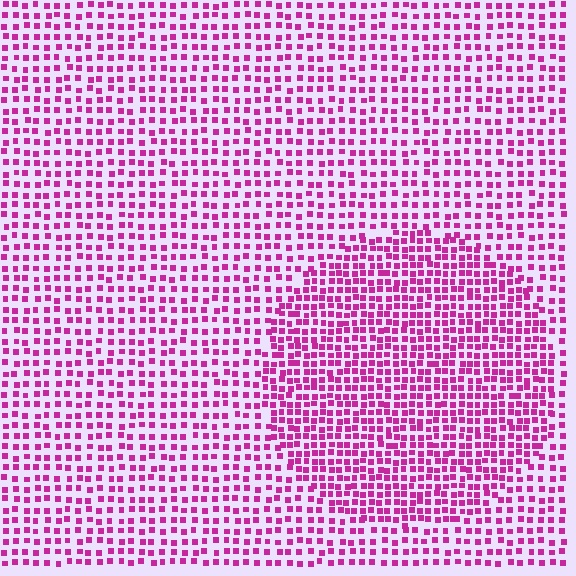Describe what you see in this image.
The image contains small magenta elements arranged at two different densities. A circle-shaped region is visible where the elements are more densely packed than the surrounding area.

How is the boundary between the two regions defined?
The boundary is defined by a change in element density (approximately 1.7x ratio). All elements are the same color, size, and shape.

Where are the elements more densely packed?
The elements are more densely packed inside the circle boundary.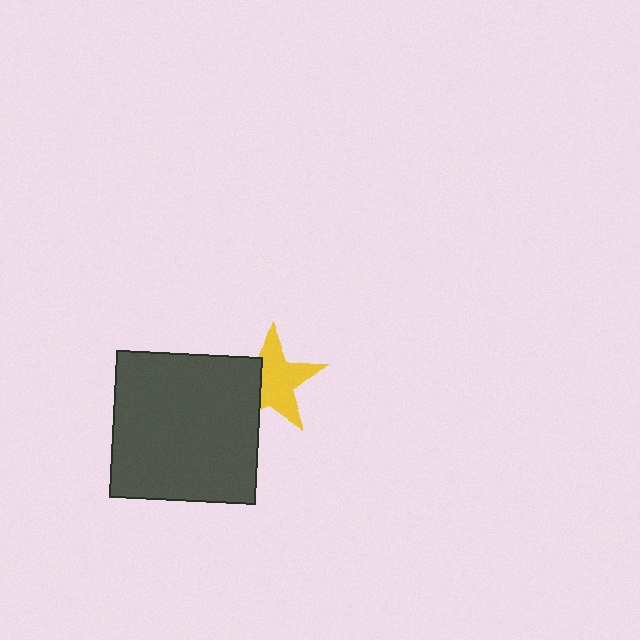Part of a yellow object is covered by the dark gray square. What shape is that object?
It is a star.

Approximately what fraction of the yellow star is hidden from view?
Roughly 35% of the yellow star is hidden behind the dark gray square.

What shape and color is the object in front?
The object in front is a dark gray square.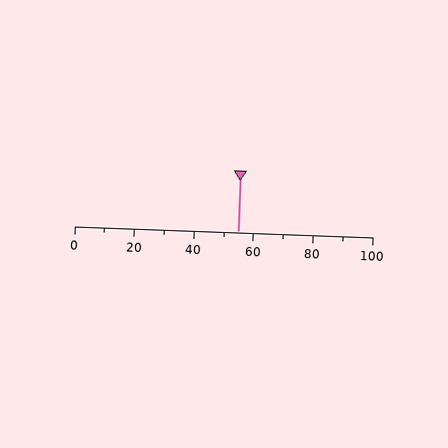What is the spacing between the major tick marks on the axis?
The major ticks are spaced 20 apart.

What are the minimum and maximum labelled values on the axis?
The axis runs from 0 to 100.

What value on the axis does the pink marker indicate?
The marker indicates approximately 55.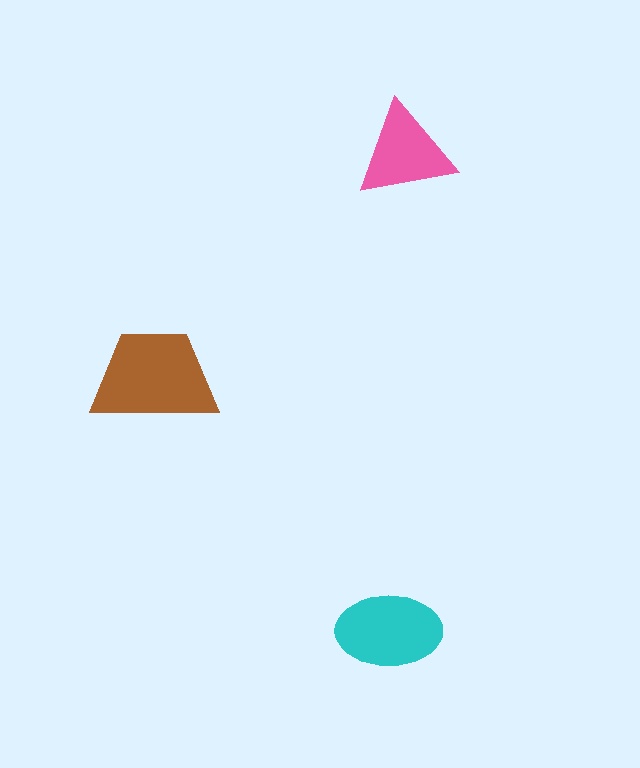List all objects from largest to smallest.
The brown trapezoid, the cyan ellipse, the pink triangle.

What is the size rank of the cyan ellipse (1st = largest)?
2nd.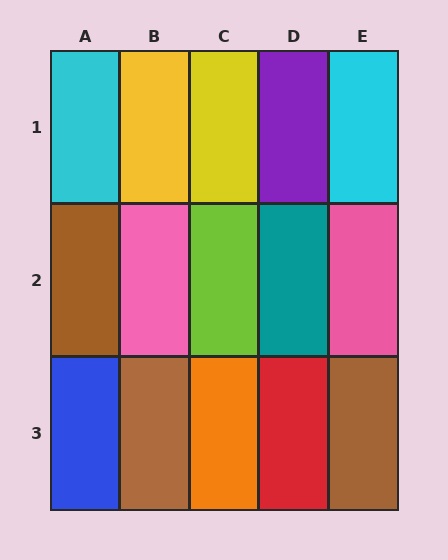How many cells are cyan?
2 cells are cyan.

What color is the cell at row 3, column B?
Brown.